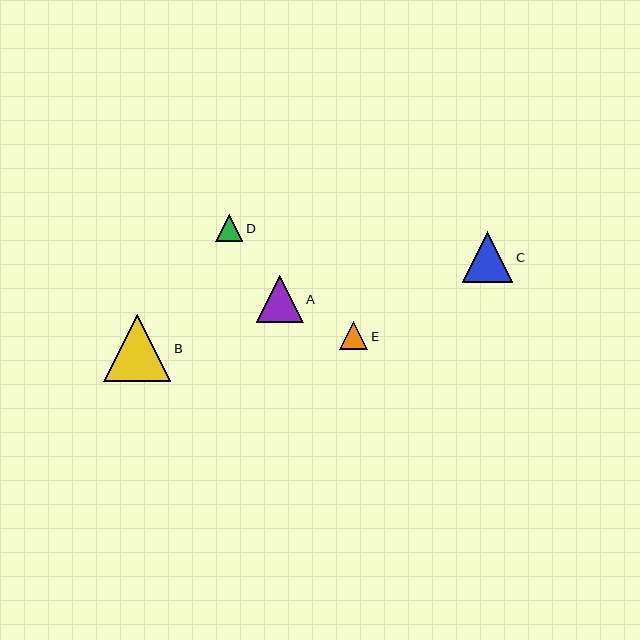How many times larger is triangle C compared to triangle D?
Triangle C is approximately 1.9 times the size of triangle D.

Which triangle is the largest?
Triangle B is the largest with a size of approximately 67 pixels.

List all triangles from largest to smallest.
From largest to smallest: B, C, A, E, D.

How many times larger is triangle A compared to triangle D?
Triangle A is approximately 1.7 times the size of triangle D.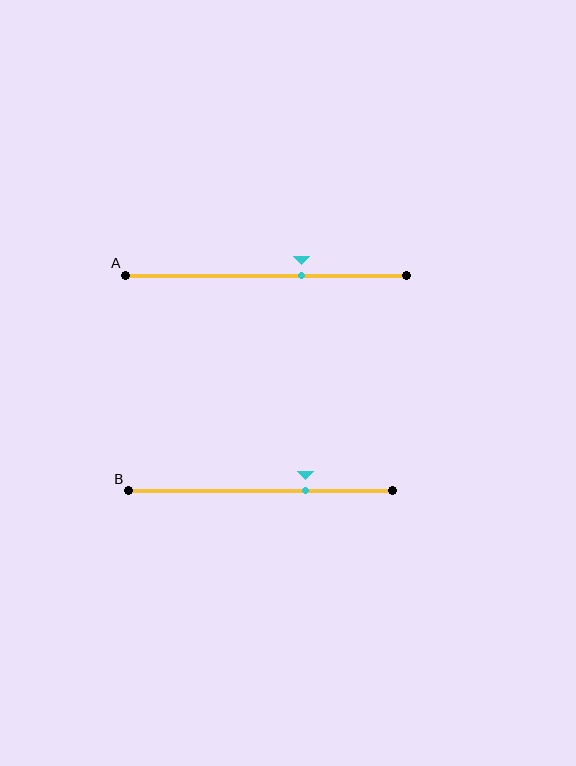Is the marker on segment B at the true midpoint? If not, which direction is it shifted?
No, the marker on segment B is shifted to the right by about 17% of the segment length.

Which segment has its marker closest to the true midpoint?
Segment A has its marker closest to the true midpoint.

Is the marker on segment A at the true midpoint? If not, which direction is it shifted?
No, the marker on segment A is shifted to the right by about 13% of the segment length.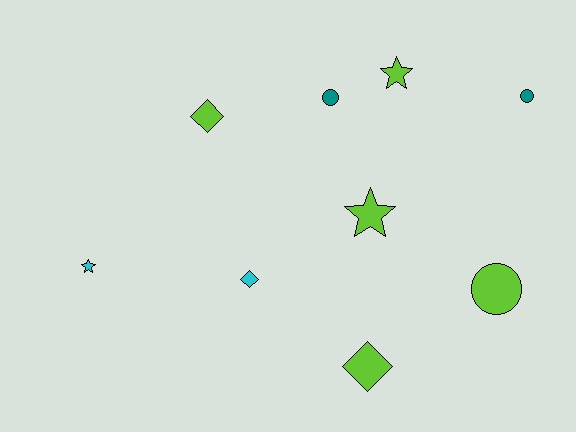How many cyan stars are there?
There is 1 cyan star.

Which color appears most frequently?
Lime, with 5 objects.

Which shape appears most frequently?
Diamond, with 3 objects.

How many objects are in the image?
There are 9 objects.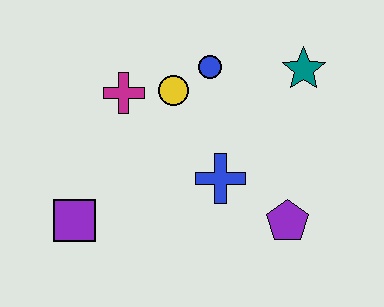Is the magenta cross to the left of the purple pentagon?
Yes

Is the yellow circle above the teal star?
No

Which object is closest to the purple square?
The magenta cross is closest to the purple square.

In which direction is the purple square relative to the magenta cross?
The purple square is below the magenta cross.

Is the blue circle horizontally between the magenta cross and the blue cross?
Yes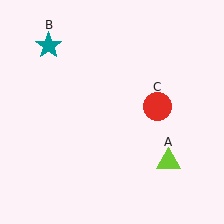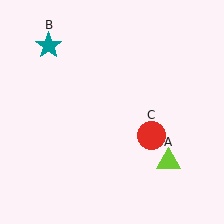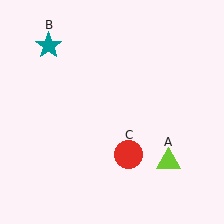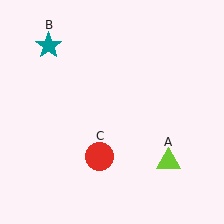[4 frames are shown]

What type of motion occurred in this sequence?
The red circle (object C) rotated clockwise around the center of the scene.